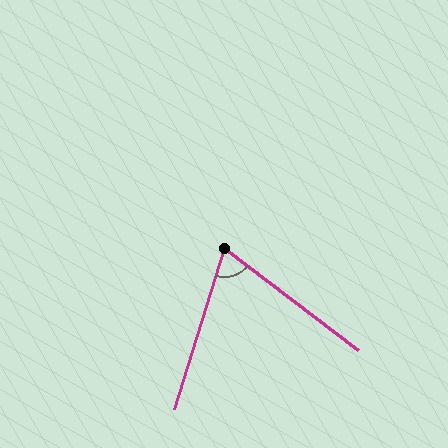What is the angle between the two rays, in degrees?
Approximately 70 degrees.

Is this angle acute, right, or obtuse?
It is acute.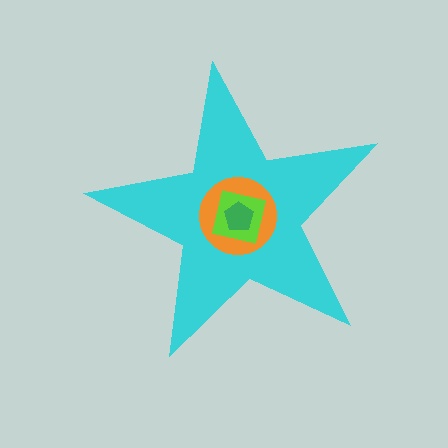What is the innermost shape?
The green pentagon.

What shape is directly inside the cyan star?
The orange circle.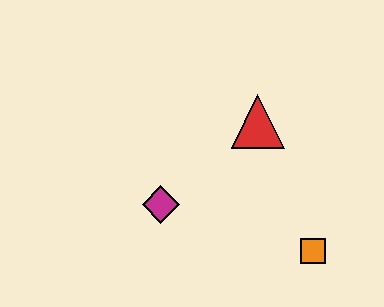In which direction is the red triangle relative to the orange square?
The red triangle is above the orange square.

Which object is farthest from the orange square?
The magenta diamond is farthest from the orange square.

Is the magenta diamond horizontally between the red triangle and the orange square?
No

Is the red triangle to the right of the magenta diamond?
Yes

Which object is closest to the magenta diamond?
The red triangle is closest to the magenta diamond.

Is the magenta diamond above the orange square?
Yes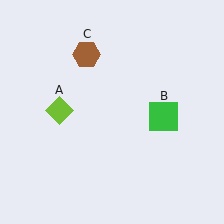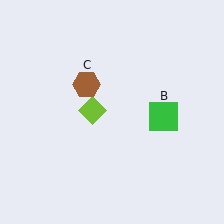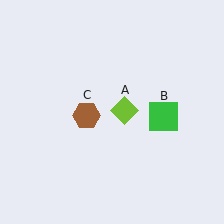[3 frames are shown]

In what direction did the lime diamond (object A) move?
The lime diamond (object A) moved right.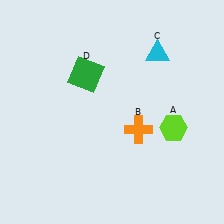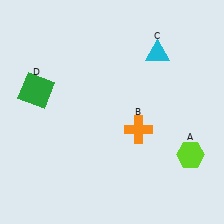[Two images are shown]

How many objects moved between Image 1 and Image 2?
2 objects moved between the two images.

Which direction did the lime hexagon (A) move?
The lime hexagon (A) moved down.